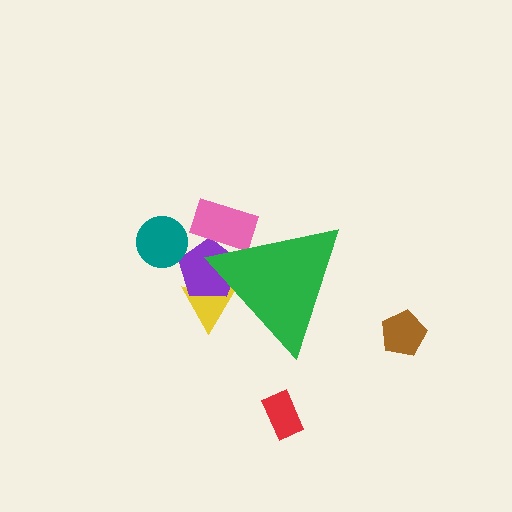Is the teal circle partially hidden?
No, the teal circle is fully visible.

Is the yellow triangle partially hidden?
Yes, the yellow triangle is partially hidden behind the green triangle.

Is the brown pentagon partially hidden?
No, the brown pentagon is fully visible.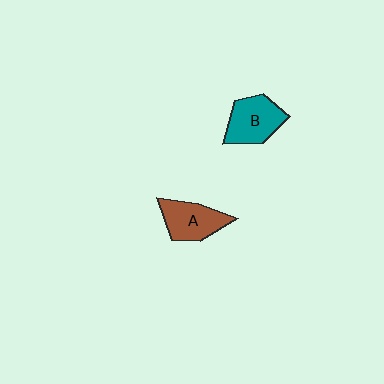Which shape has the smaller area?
Shape A (brown).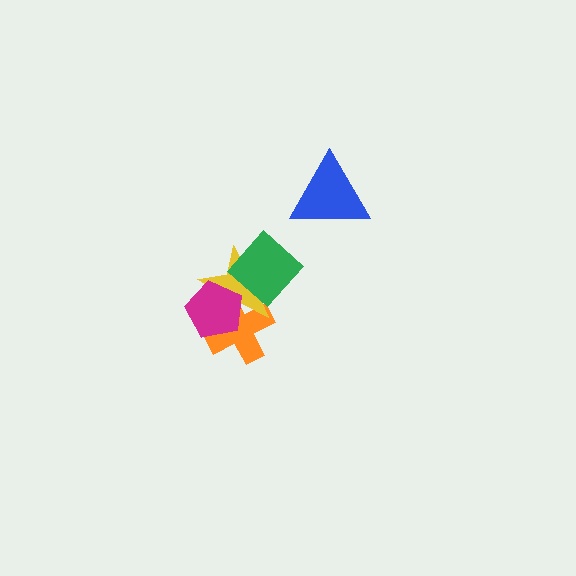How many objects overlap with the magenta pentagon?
2 objects overlap with the magenta pentagon.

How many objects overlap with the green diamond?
1 object overlaps with the green diamond.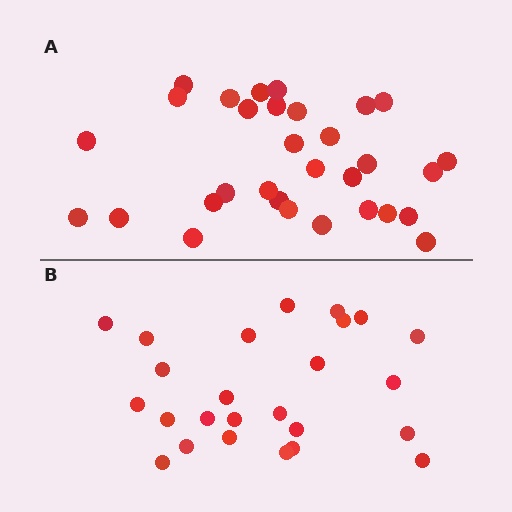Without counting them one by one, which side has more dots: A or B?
Region A (the top region) has more dots.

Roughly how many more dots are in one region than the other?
Region A has about 6 more dots than region B.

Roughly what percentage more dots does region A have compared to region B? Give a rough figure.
About 25% more.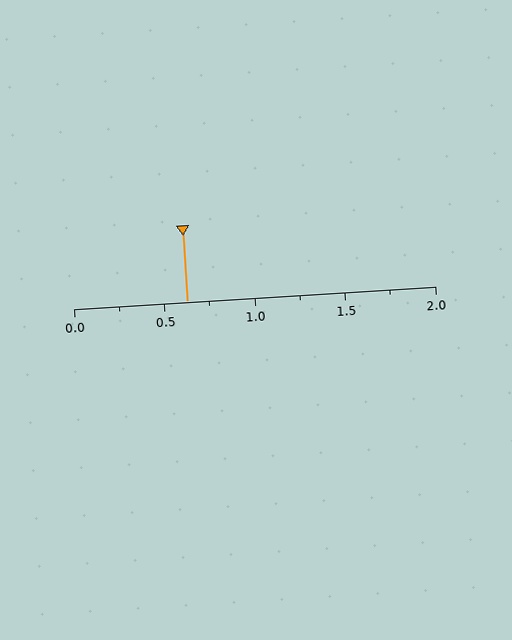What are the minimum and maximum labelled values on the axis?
The axis runs from 0.0 to 2.0.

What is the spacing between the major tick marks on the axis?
The major ticks are spaced 0.5 apart.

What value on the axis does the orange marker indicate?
The marker indicates approximately 0.62.